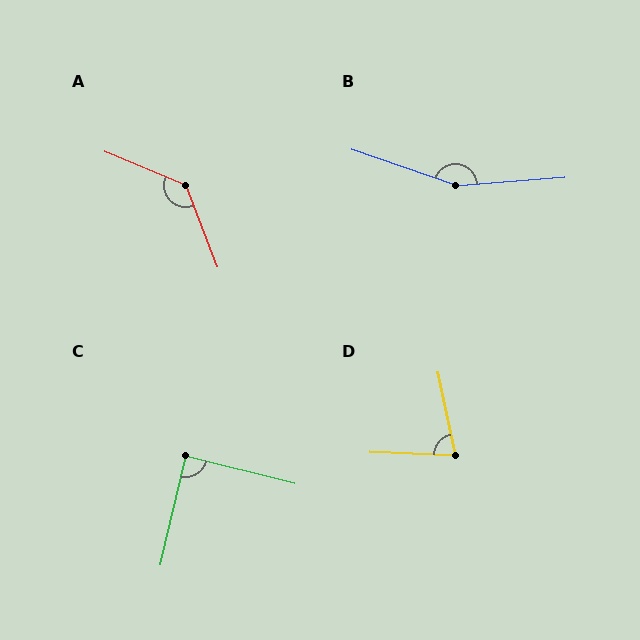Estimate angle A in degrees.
Approximately 134 degrees.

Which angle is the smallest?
D, at approximately 76 degrees.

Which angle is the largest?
B, at approximately 156 degrees.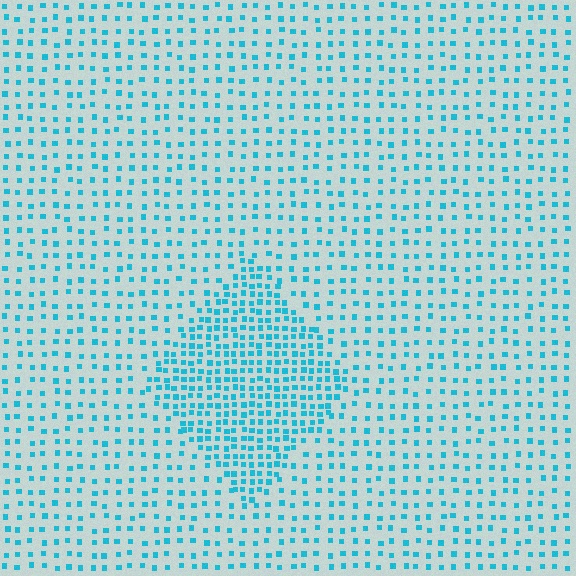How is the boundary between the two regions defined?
The boundary is defined by a change in element density (approximately 2.1x ratio). All elements are the same color, size, and shape.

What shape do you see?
I see a diamond.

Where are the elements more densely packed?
The elements are more densely packed inside the diamond boundary.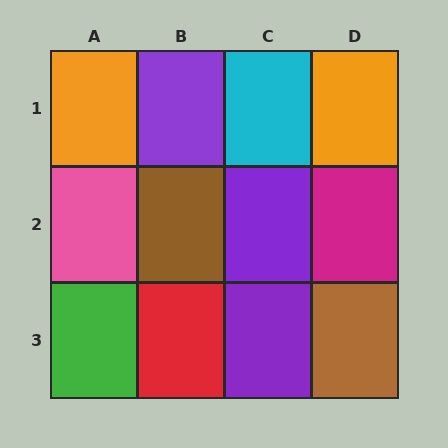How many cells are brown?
2 cells are brown.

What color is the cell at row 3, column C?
Purple.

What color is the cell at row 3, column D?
Brown.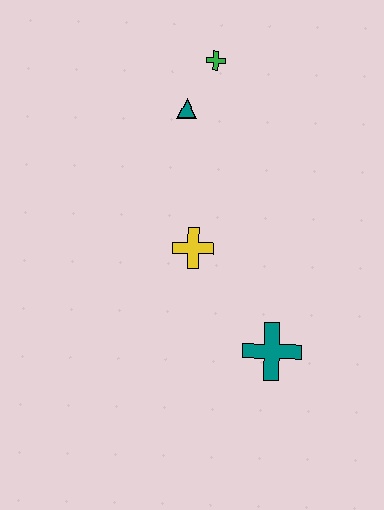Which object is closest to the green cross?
The teal triangle is closest to the green cross.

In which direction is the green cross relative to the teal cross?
The green cross is above the teal cross.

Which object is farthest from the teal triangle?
The teal cross is farthest from the teal triangle.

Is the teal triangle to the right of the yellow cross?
No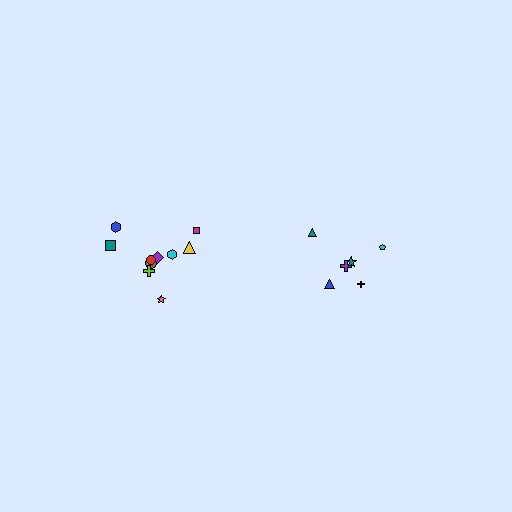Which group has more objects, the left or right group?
The left group.